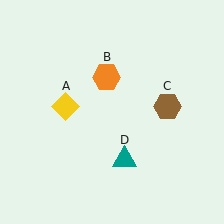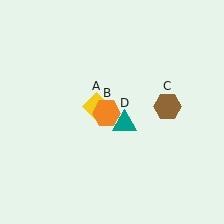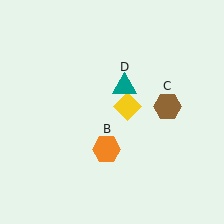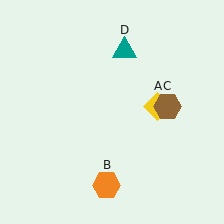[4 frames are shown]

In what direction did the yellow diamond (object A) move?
The yellow diamond (object A) moved right.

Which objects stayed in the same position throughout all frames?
Brown hexagon (object C) remained stationary.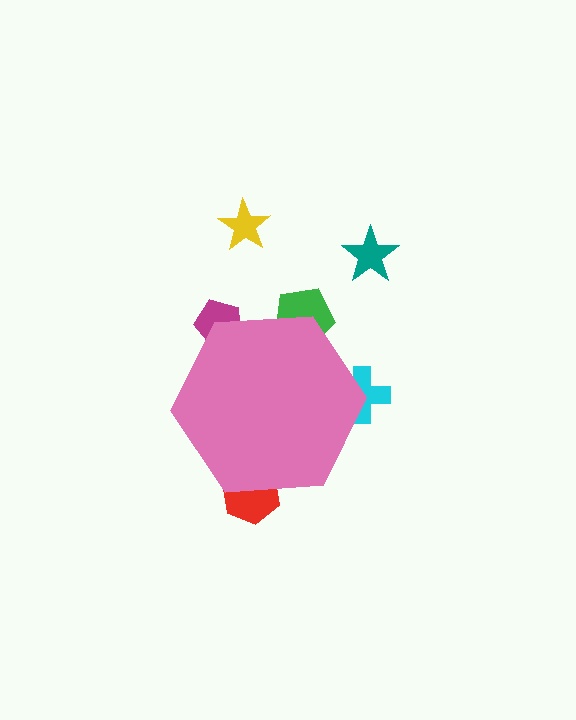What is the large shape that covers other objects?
A pink hexagon.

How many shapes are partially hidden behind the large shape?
4 shapes are partially hidden.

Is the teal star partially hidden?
No, the teal star is fully visible.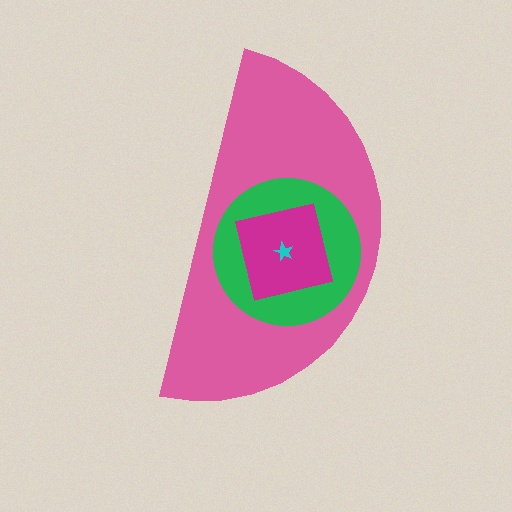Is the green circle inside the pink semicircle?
Yes.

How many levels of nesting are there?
4.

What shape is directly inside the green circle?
The magenta square.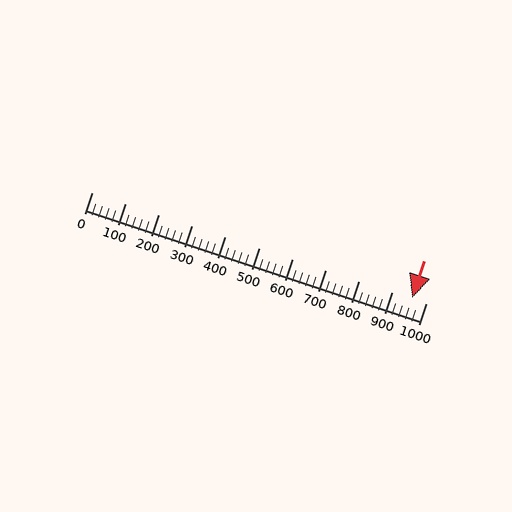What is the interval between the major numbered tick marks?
The major tick marks are spaced 100 units apart.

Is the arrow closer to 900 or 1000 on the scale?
The arrow is closer to 1000.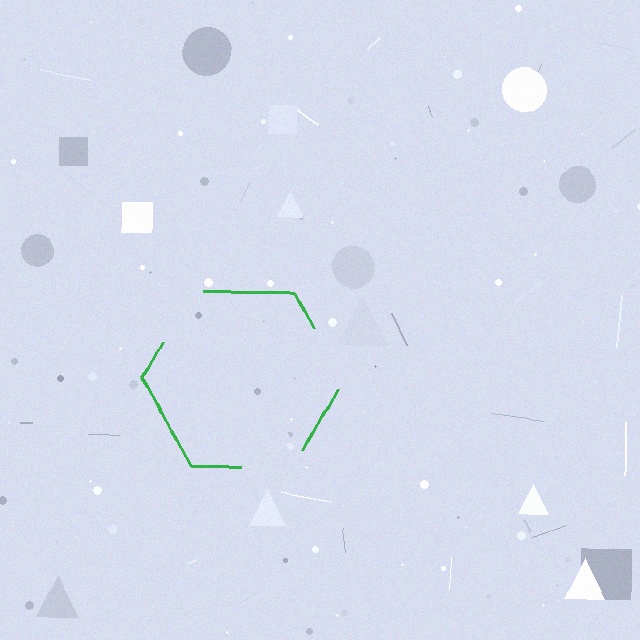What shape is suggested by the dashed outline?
The dashed outline suggests a hexagon.